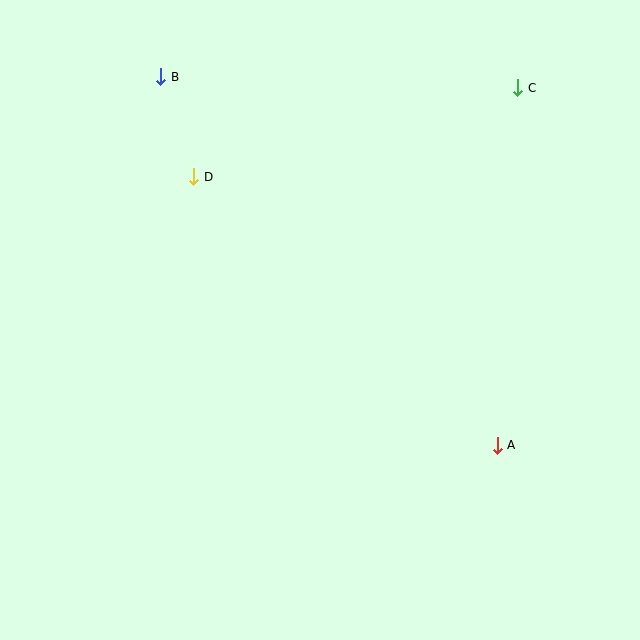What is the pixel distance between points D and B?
The distance between D and B is 105 pixels.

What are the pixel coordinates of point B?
Point B is at (161, 77).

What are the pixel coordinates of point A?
Point A is at (497, 445).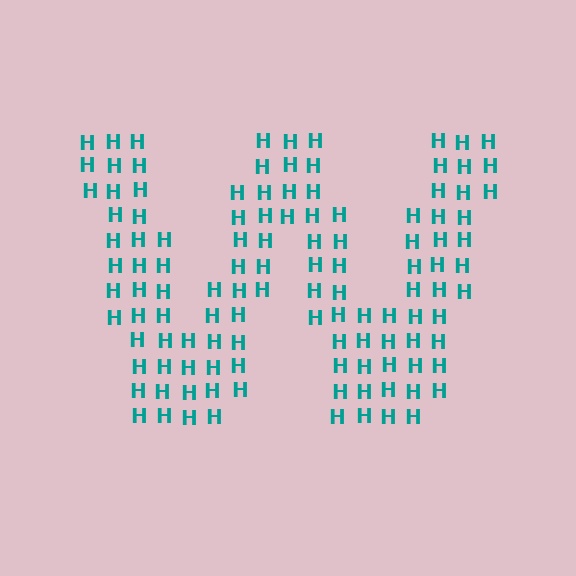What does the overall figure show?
The overall figure shows the letter W.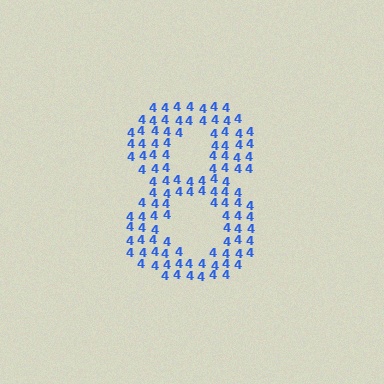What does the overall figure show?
The overall figure shows the digit 8.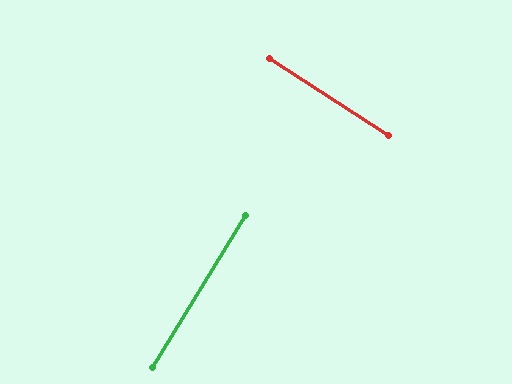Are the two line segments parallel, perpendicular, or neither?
Perpendicular — they meet at approximately 89°.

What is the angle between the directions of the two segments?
Approximately 89 degrees.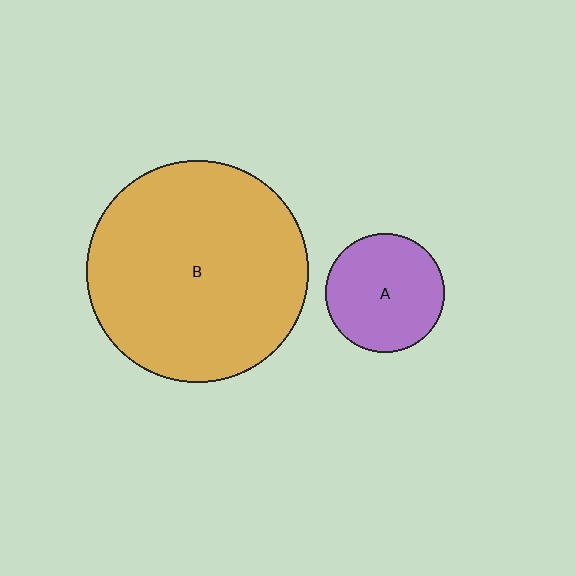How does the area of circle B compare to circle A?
Approximately 3.5 times.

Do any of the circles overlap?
No, none of the circles overlap.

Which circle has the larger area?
Circle B (orange).